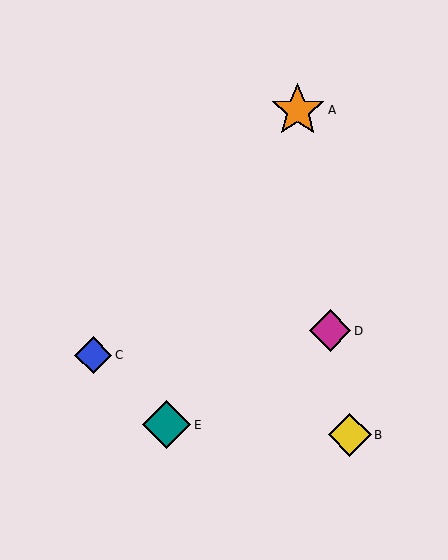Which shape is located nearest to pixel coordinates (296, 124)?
The orange star (labeled A) at (298, 110) is nearest to that location.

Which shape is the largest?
The orange star (labeled A) is the largest.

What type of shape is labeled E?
Shape E is a teal diamond.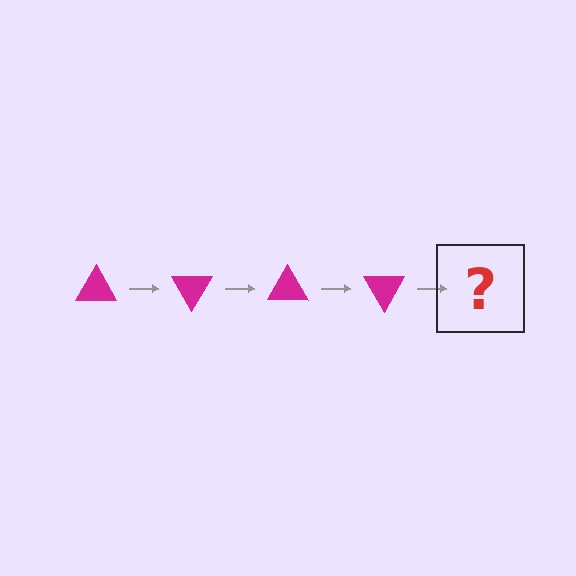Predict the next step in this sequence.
The next step is a magenta triangle rotated 240 degrees.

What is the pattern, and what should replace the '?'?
The pattern is that the triangle rotates 60 degrees each step. The '?' should be a magenta triangle rotated 240 degrees.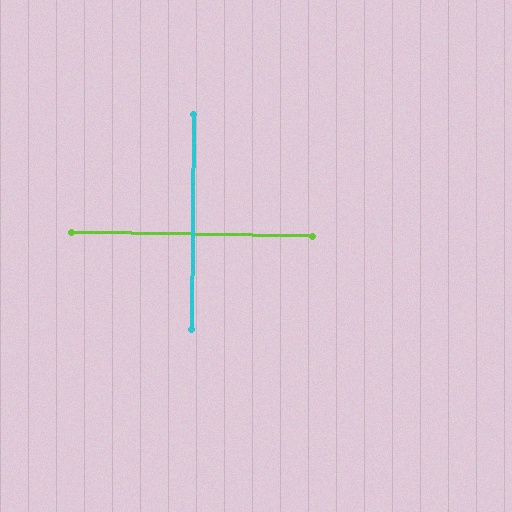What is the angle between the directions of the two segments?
Approximately 90 degrees.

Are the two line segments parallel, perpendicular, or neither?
Perpendicular — they meet at approximately 90°.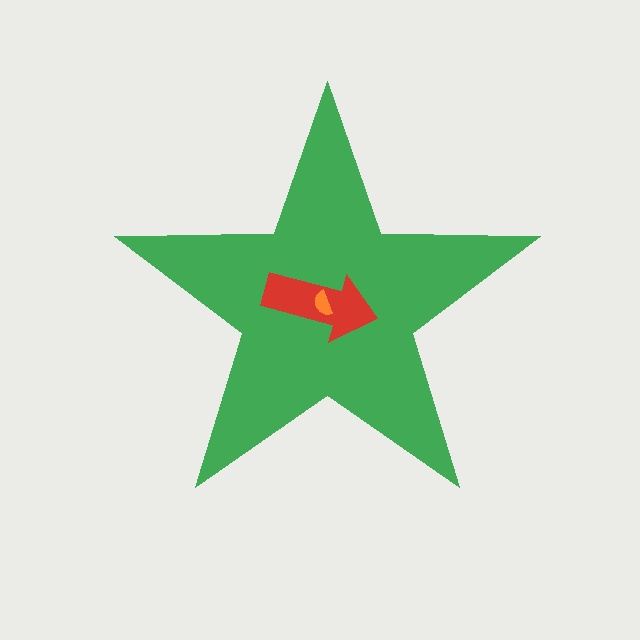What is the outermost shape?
The green star.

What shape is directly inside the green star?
The red arrow.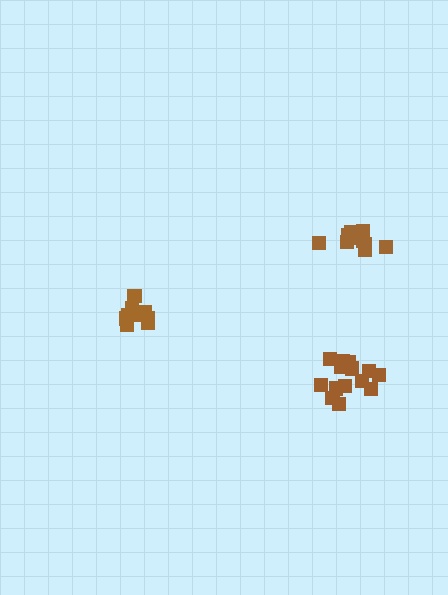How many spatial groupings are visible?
There are 3 spatial groupings.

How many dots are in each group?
Group 1: 15 dots, Group 2: 10 dots, Group 3: 10 dots (35 total).